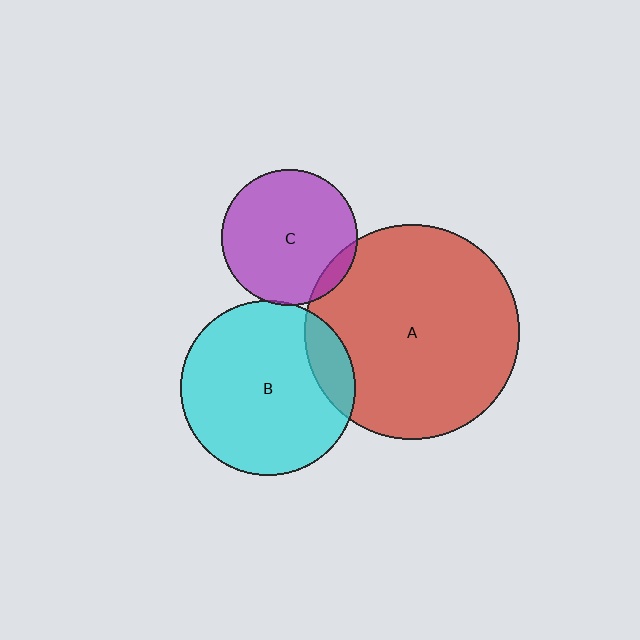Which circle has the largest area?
Circle A (red).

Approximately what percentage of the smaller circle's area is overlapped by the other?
Approximately 5%.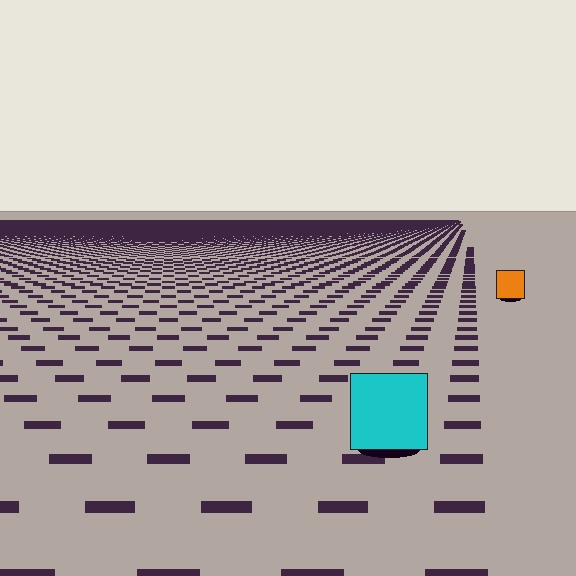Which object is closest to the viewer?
The cyan square is closest. The texture marks near it are larger and more spread out.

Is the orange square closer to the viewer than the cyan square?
No. The cyan square is closer — you can tell from the texture gradient: the ground texture is coarser near it.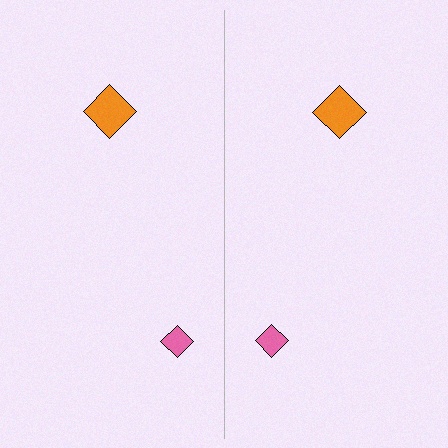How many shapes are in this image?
There are 4 shapes in this image.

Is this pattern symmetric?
Yes, this pattern has bilateral (reflection) symmetry.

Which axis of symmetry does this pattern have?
The pattern has a vertical axis of symmetry running through the center of the image.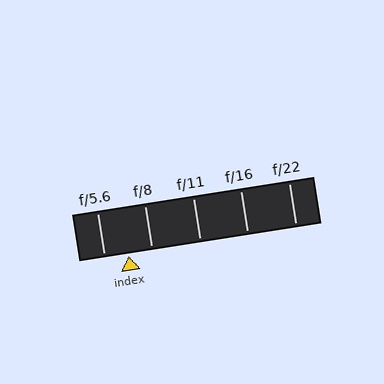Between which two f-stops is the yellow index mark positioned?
The index mark is between f/5.6 and f/8.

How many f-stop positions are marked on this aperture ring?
There are 5 f-stop positions marked.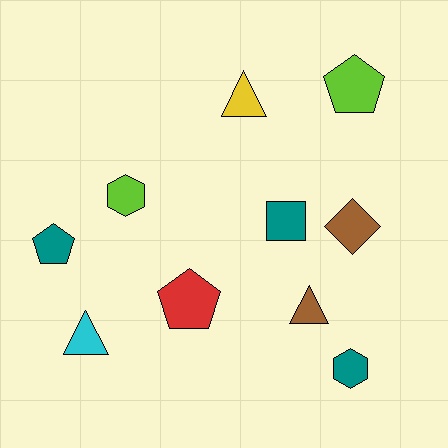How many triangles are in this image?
There are 3 triangles.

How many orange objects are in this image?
There are no orange objects.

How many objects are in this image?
There are 10 objects.